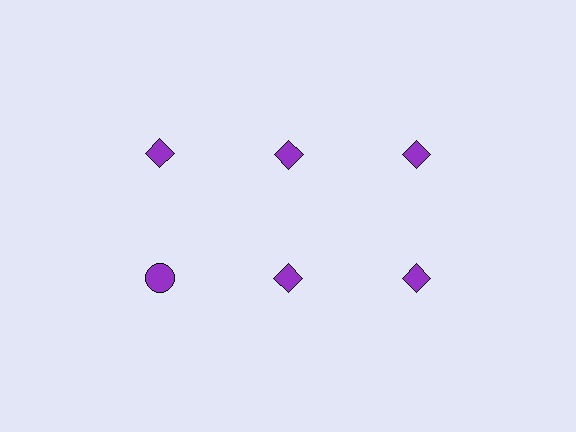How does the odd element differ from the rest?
It has a different shape: circle instead of diamond.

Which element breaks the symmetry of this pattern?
The purple circle in the second row, leftmost column breaks the symmetry. All other shapes are purple diamonds.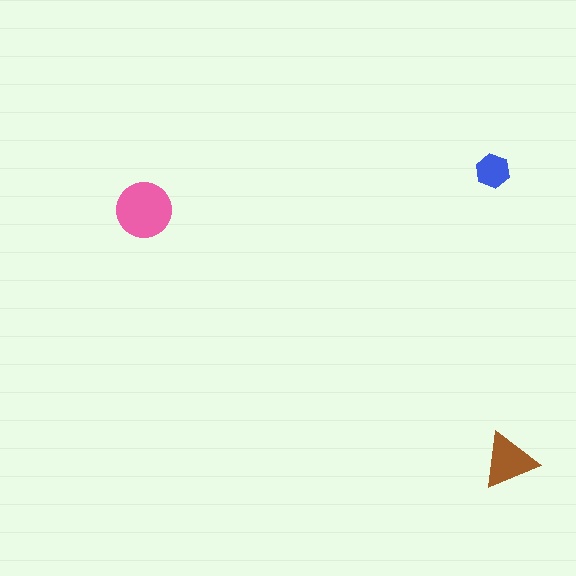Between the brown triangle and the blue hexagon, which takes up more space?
The brown triangle.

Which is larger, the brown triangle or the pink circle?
The pink circle.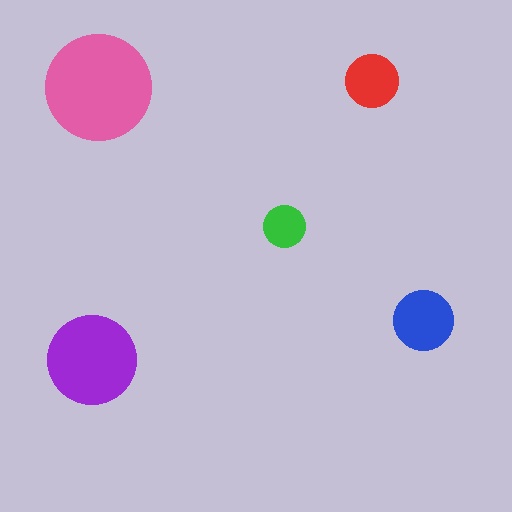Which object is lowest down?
The purple circle is bottommost.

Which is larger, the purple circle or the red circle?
The purple one.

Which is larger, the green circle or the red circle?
The red one.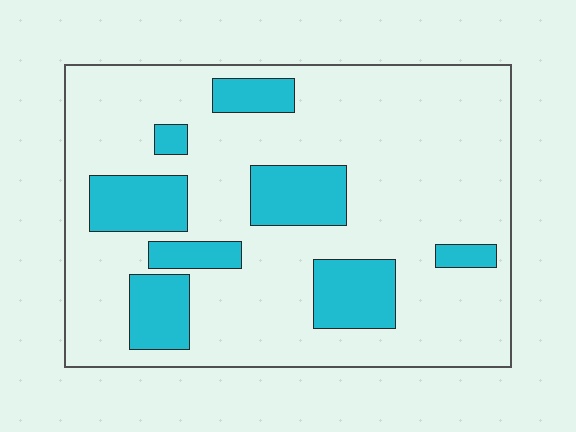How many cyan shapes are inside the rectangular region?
8.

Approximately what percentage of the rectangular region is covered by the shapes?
Approximately 20%.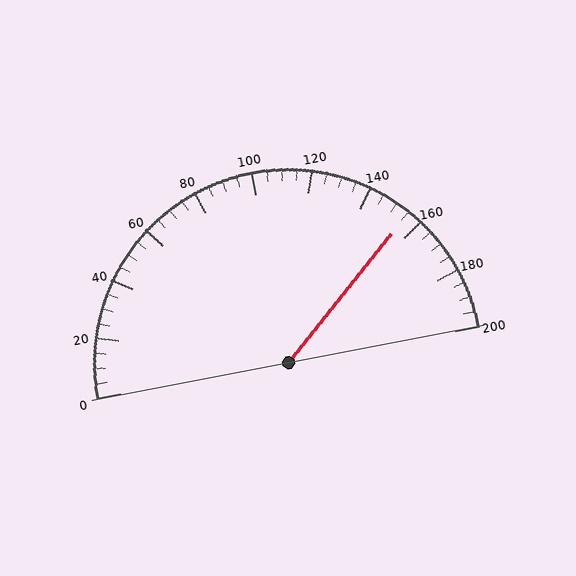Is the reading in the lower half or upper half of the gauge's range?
The reading is in the upper half of the range (0 to 200).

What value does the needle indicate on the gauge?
The needle indicates approximately 155.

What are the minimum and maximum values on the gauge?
The gauge ranges from 0 to 200.